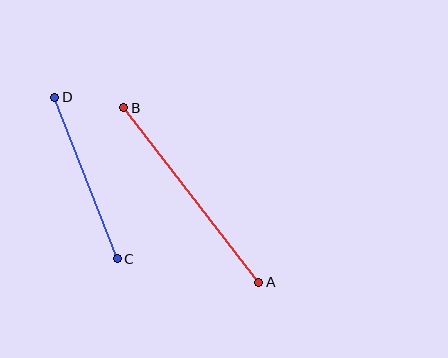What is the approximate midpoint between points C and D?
The midpoint is at approximately (86, 178) pixels.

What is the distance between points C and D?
The distance is approximately 173 pixels.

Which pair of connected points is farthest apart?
Points A and B are farthest apart.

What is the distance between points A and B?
The distance is approximately 221 pixels.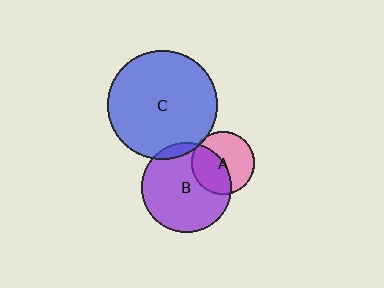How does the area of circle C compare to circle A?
Approximately 3.1 times.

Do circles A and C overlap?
Yes.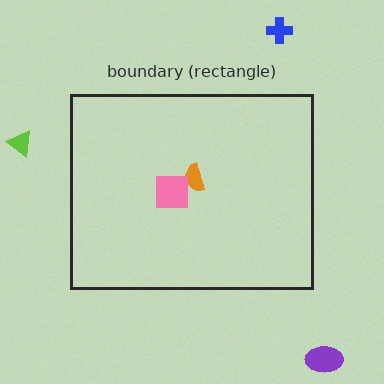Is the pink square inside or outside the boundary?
Inside.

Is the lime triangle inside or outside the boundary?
Outside.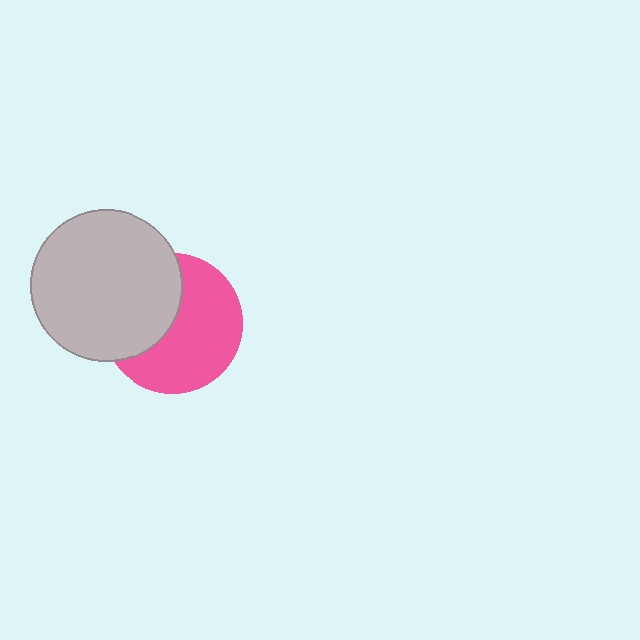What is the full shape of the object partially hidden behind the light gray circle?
The partially hidden object is a pink circle.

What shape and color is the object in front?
The object in front is a light gray circle.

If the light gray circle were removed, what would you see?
You would see the complete pink circle.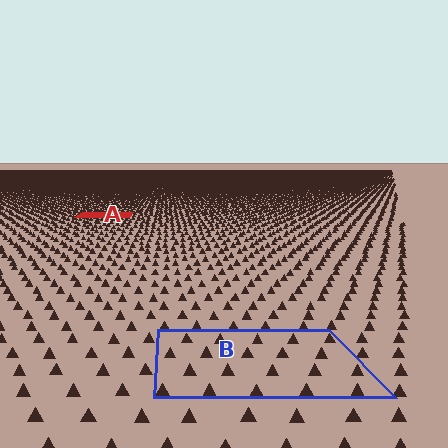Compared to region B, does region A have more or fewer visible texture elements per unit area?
Region A has more texture elements per unit area — they are packed more densely because it is farther away.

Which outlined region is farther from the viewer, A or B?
Region A is farther from the viewer — the texture elements inside it appear smaller and more densely packed.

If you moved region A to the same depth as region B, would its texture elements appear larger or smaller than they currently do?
They would appear larger. At a closer depth, the same texture elements are projected at a bigger on-screen size.